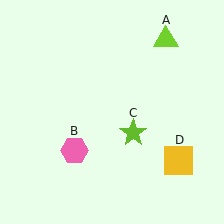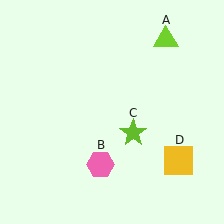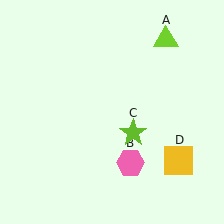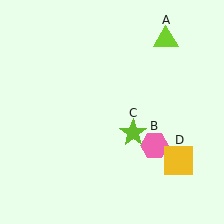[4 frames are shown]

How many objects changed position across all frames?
1 object changed position: pink hexagon (object B).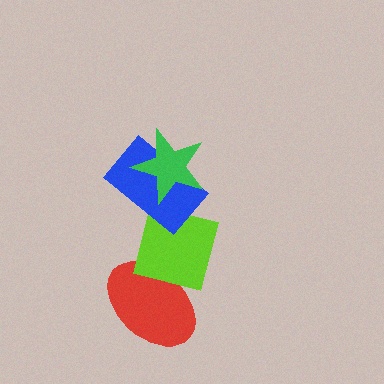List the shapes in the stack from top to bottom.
From top to bottom: the green star, the blue rectangle, the lime square, the red ellipse.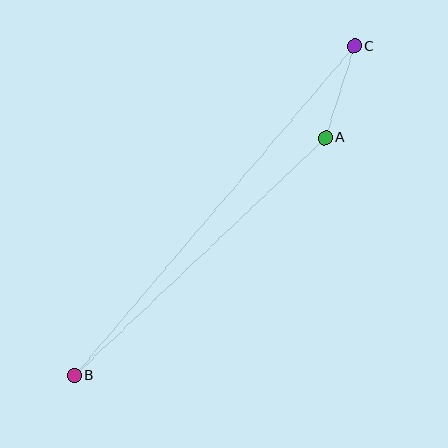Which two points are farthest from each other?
Points B and C are farthest from each other.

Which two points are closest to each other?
Points A and C are closest to each other.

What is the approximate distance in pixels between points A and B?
The distance between A and B is approximately 346 pixels.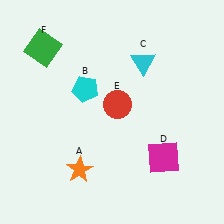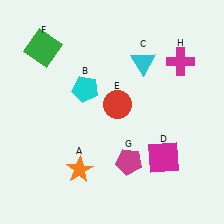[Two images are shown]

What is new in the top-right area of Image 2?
A magenta cross (H) was added in the top-right area of Image 2.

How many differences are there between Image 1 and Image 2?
There are 2 differences between the two images.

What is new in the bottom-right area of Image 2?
A magenta pentagon (G) was added in the bottom-right area of Image 2.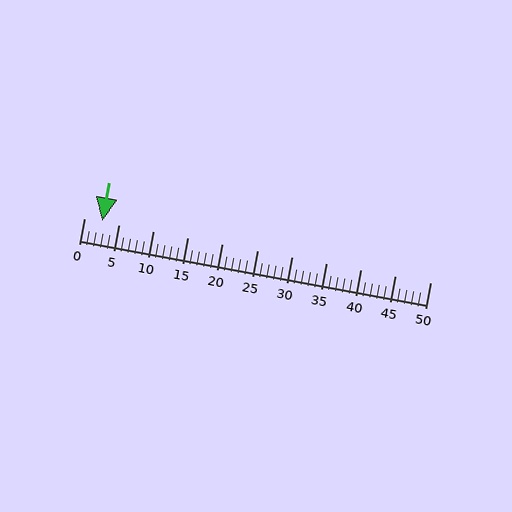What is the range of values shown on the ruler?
The ruler shows values from 0 to 50.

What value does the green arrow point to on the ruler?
The green arrow points to approximately 3.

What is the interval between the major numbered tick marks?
The major tick marks are spaced 5 units apart.